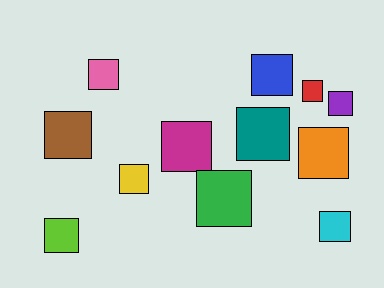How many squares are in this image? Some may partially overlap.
There are 12 squares.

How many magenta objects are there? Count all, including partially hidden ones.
There is 1 magenta object.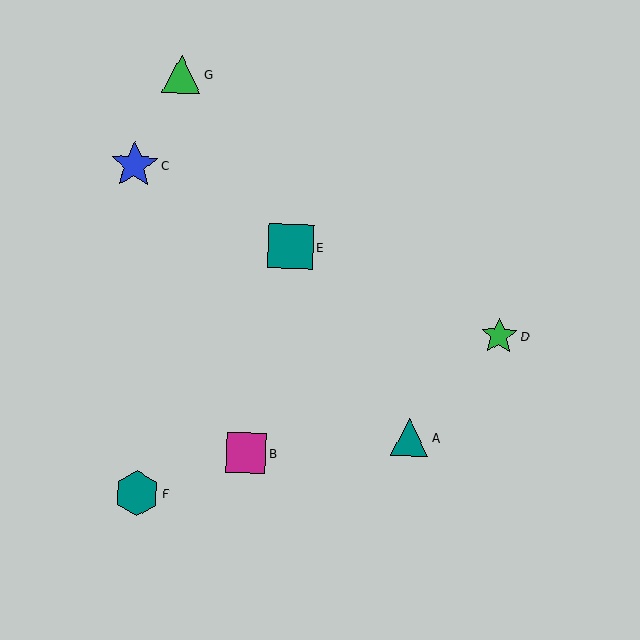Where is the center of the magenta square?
The center of the magenta square is at (246, 453).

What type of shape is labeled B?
Shape B is a magenta square.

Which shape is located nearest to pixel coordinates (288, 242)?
The teal square (labeled E) at (291, 246) is nearest to that location.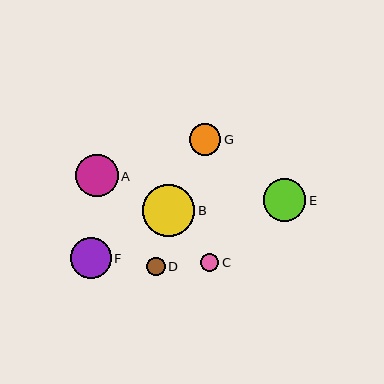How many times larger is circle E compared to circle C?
Circle E is approximately 2.4 times the size of circle C.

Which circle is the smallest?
Circle C is the smallest with a size of approximately 18 pixels.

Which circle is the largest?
Circle B is the largest with a size of approximately 52 pixels.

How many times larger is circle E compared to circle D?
Circle E is approximately 2.3 times the size of circle D.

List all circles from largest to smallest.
From largest to smallest: B, A, E, F, G, D, C.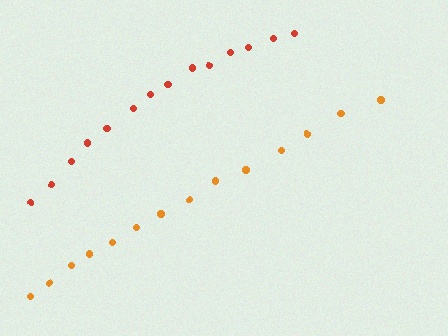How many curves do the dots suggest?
There are 2 distinct paths.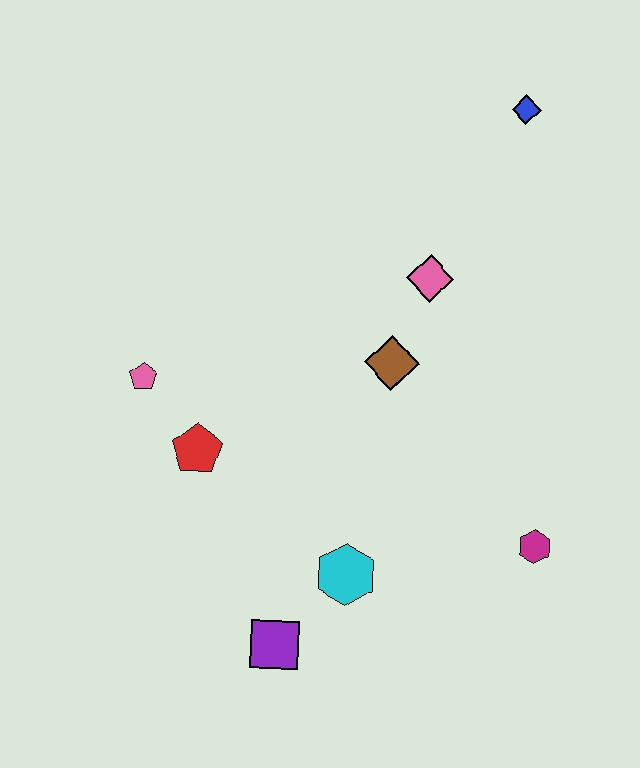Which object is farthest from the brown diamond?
The purple square is farthest from the brown diamond.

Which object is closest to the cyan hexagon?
The purple square is closest to the cyan hexagon.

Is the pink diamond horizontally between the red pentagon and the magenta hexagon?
Yes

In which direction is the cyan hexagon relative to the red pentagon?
The cyan hexagon is to the right of the red pentagon.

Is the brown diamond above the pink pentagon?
Yes